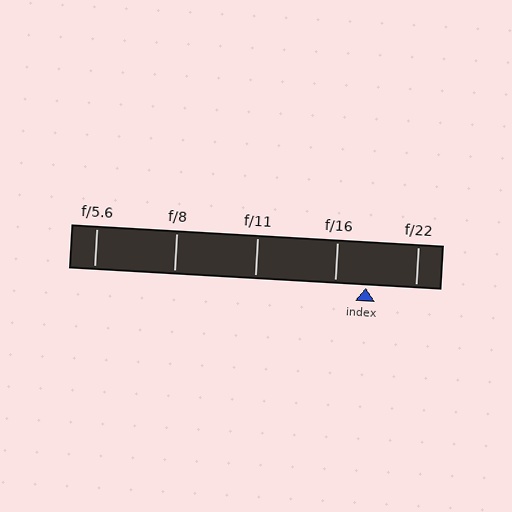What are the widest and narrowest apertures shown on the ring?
The widest aperture shown is f/5.6 and the narrowest is f/22.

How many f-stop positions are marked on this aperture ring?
There are 5 f-stop positions marked.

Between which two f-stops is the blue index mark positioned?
The index mark is between f/16 and f/22.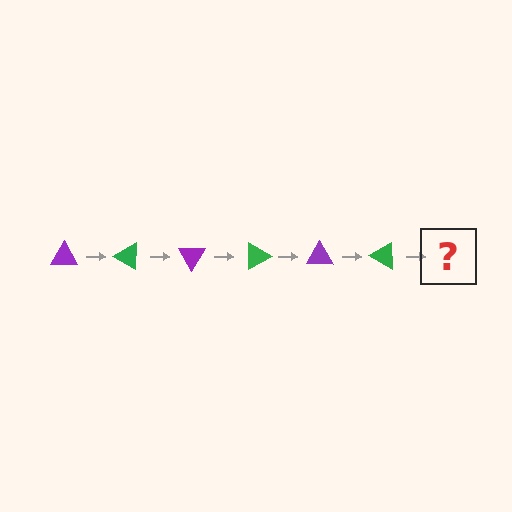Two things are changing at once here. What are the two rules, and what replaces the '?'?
The two rules are that it rotates 30 degrees each step and the color cycles through purple and green. The '?' should be a purple triangle, rotated 180 degrees from the start.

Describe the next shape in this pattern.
It should be a purple triangle, rotated 180 degrees from the start.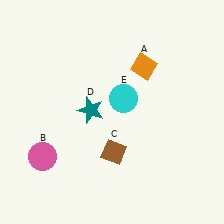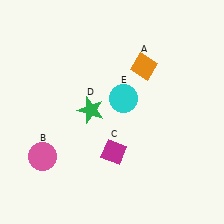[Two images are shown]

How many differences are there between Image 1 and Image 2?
There are 2 differences between the two images.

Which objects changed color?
C changed from brown to magenta. D changed from teal to green.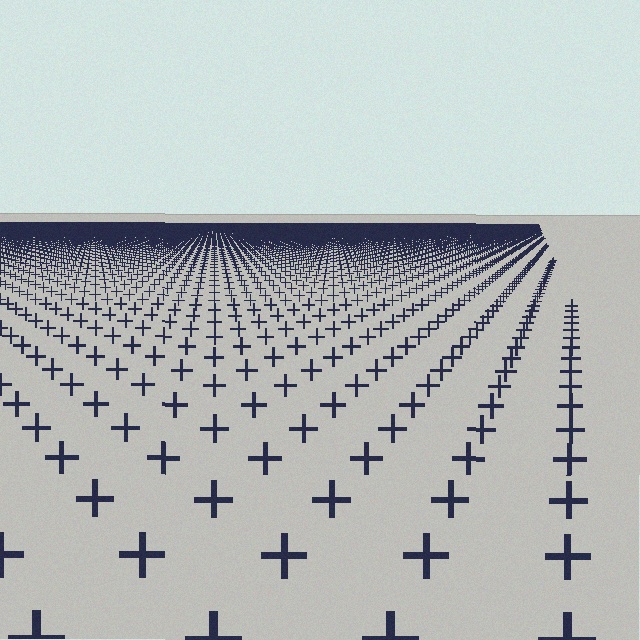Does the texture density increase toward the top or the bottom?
Density increases toward the top.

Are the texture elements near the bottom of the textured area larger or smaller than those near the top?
Larger. Near the bottom, elements are closer to the viewer and appear at a bigger on-screen size.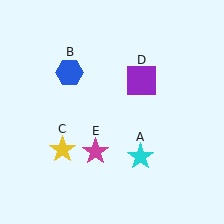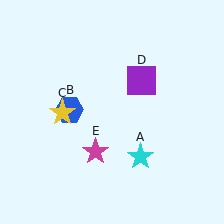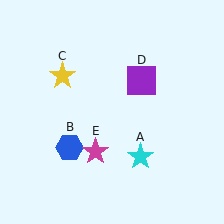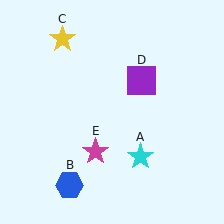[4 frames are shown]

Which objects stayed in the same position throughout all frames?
Cyan star (object A) and purple square (object D) and magenta star (object E) remained stationary.